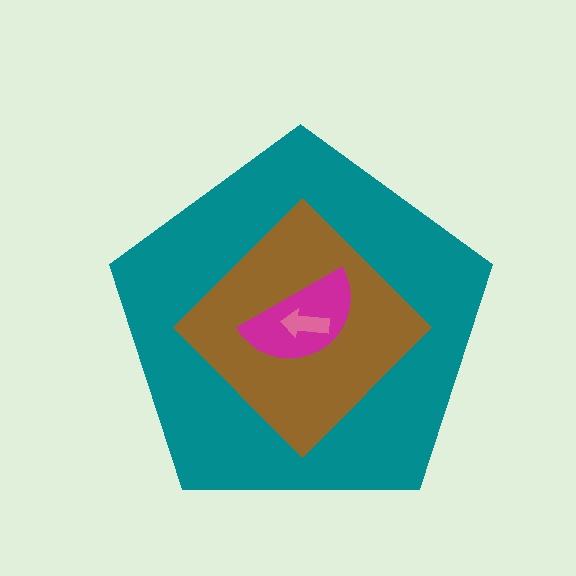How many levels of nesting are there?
4.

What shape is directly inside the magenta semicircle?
The pink arrow.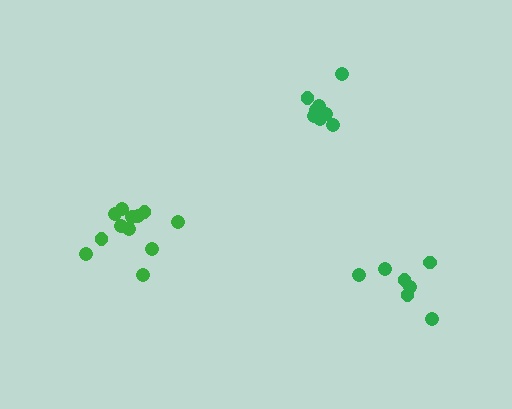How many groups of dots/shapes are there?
There are 3 groups.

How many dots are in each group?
Group 1: 8 dots, Group 2: 7 dots, Group 3: 12 dots (27 total).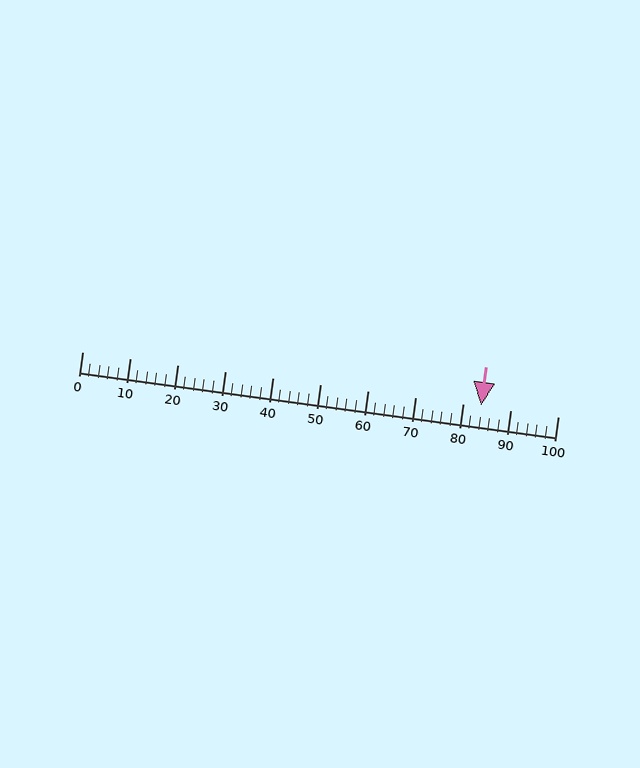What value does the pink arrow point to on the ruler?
The pink arrow points to approximately 84.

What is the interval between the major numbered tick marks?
The major tick marks are spaced 10 units apart.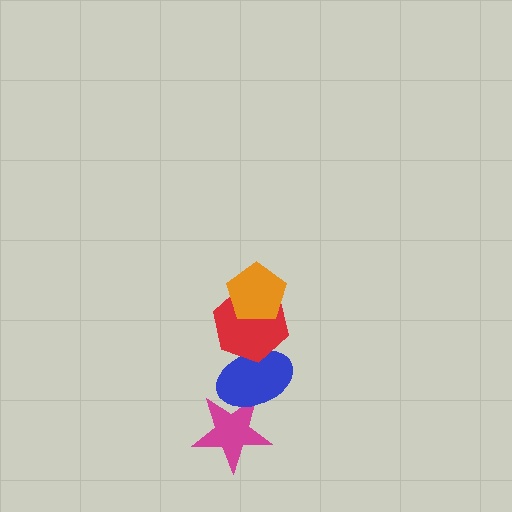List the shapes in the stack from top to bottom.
From top to bottom: the orange pentagon, the red hexagon, the blue ellipse, the magenta star.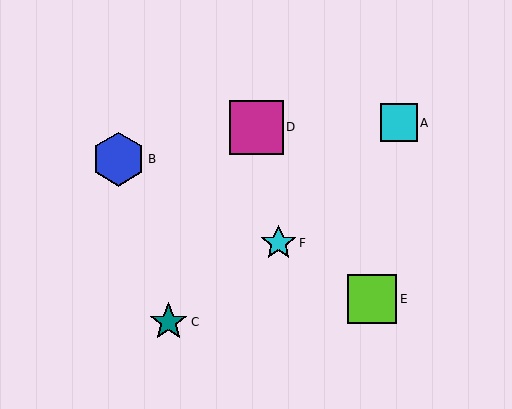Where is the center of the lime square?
The center of the lime square is at (372, 299).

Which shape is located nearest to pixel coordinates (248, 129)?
The magenta square (labeled D) at (256, 127) is nearest to that location.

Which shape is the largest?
The blue hexagon (labeled B) is the largest.